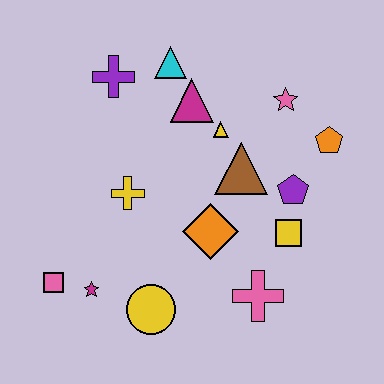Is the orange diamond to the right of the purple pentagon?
No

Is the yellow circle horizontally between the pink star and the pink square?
Yes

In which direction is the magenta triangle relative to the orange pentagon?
The magenta triangle is to the left of the orange pentagon.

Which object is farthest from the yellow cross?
The orange pentagon is farthest from the yellow cross.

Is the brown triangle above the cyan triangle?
No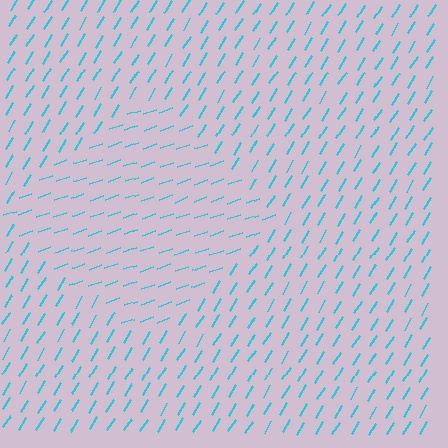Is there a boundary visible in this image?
Yes, there is a texture boundary formed by a change in line orientation.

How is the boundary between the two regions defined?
The boundary is defined purely by a change in line orientation (approximately 39 degrees difference). All lines are the same color and thickness.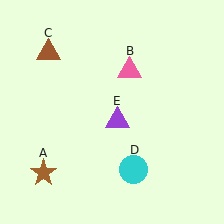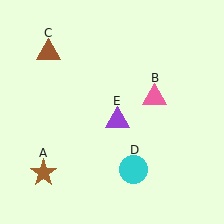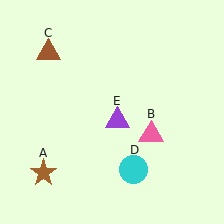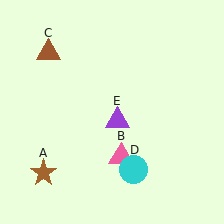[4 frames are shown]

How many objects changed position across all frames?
1 object changed position: pink triangle (object B).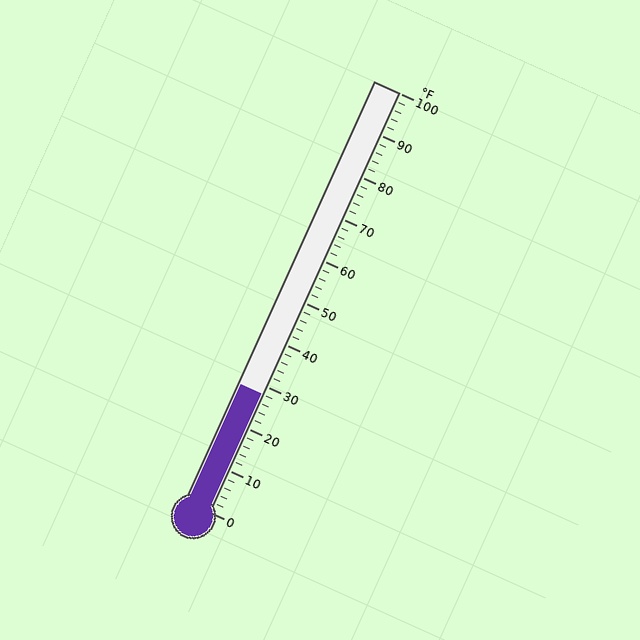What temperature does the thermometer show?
The thermometer shows approximately 28°F.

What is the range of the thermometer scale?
The thermometer scale ranges from 0°F to 100°F.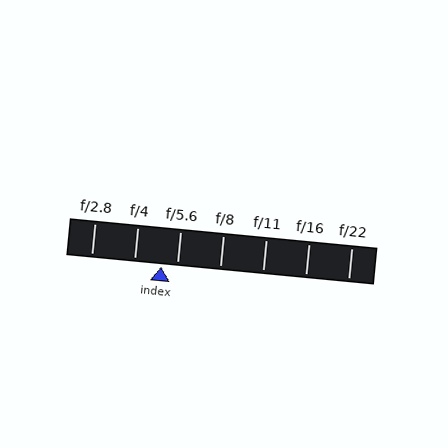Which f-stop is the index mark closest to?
The index mark is closest to f/5.6.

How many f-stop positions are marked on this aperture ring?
There are 7 f-stop positions marked.